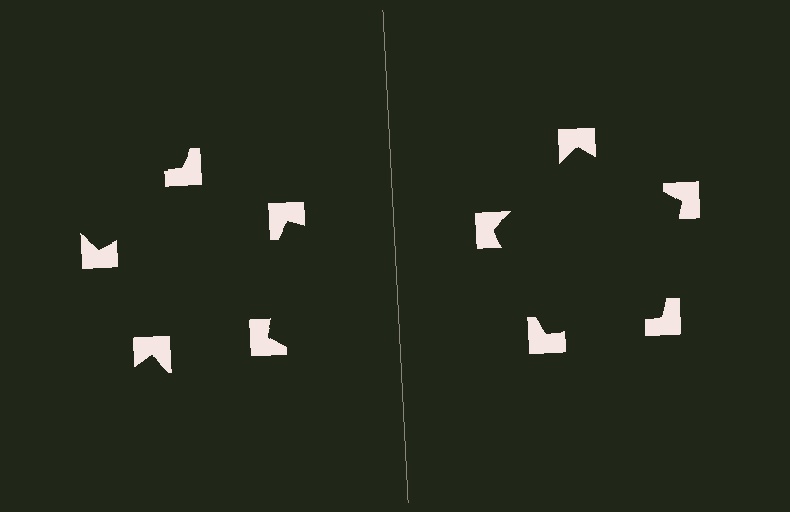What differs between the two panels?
The notched squares are positioned identically on both sides; only the wedge orientations differ. On the right they align to a pentagon; on the left they are misaligned.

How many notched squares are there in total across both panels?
10 — 5 on each side.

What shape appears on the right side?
An illusory pentagon.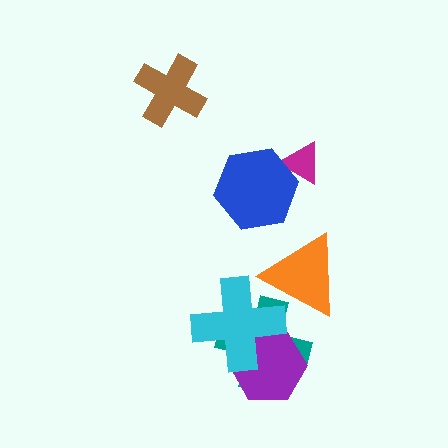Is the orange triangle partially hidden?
Yes, it is partially covered by another shape.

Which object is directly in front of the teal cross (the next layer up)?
The purple hexagon is directly in front of the teal cross.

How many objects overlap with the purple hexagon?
2 objects overlap with the purple hexagon.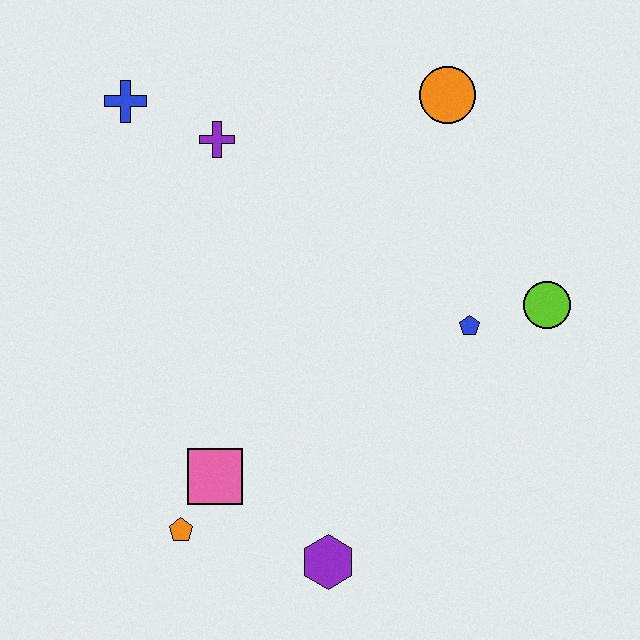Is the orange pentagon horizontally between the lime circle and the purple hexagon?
No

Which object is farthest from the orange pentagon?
The orange circle is farthest from the orange pentagon.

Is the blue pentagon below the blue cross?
Yes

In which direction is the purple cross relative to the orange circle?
The purple cross is to the left of the orange circle.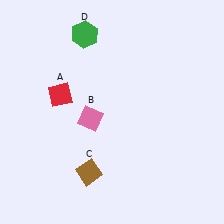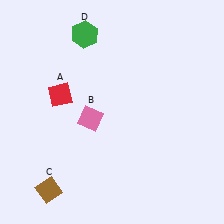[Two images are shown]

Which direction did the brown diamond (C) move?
The brown diamond (C) moved left.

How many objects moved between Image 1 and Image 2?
1 object moved between the two images.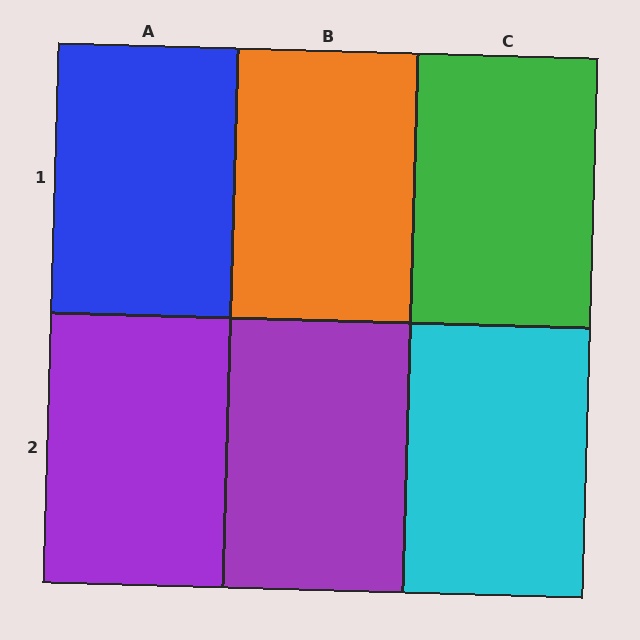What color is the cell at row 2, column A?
Purple.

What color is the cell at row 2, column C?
Cyan.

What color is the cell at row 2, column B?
Purple.